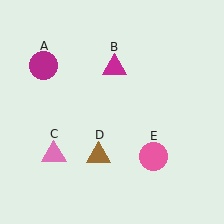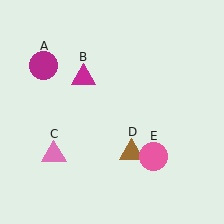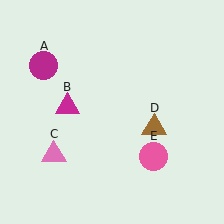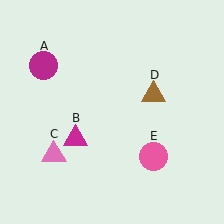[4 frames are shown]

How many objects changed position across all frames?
2 objects changed position: magenta triangle (object B), brown triangle (object D).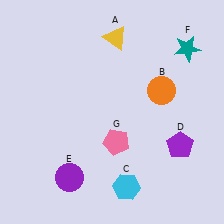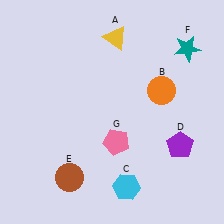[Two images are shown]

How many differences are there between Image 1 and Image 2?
There is 1 difference between the two images.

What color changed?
The circle (E) changed from purple in Image 1 to brown in Image 2.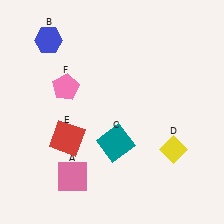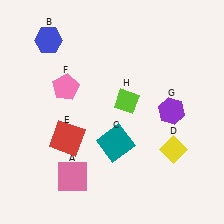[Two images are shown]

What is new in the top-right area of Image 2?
A purple hexagon (G) was added in the top-right area of Image 2.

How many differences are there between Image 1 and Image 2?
There are 2 differences between the two images.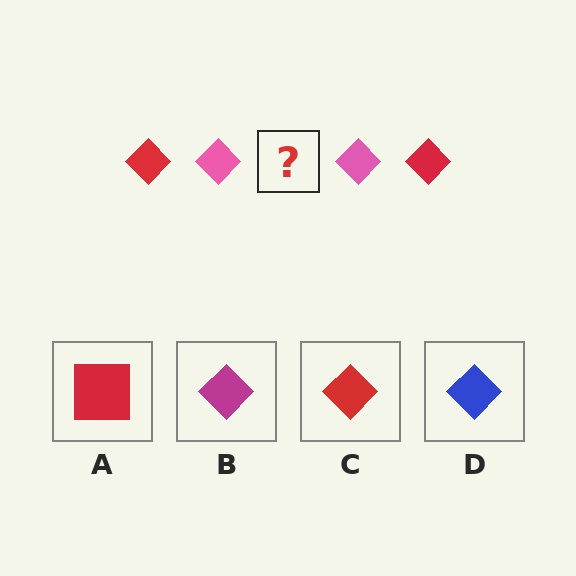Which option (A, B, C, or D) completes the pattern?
C.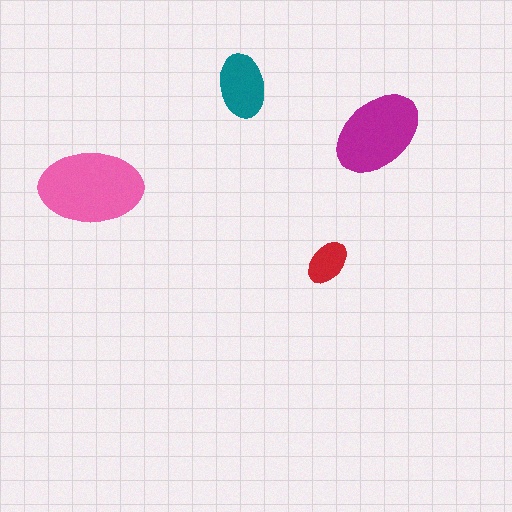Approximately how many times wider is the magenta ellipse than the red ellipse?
About 2 times wider.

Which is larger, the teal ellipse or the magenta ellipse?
The magenta one.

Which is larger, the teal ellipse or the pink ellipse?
The pink one.